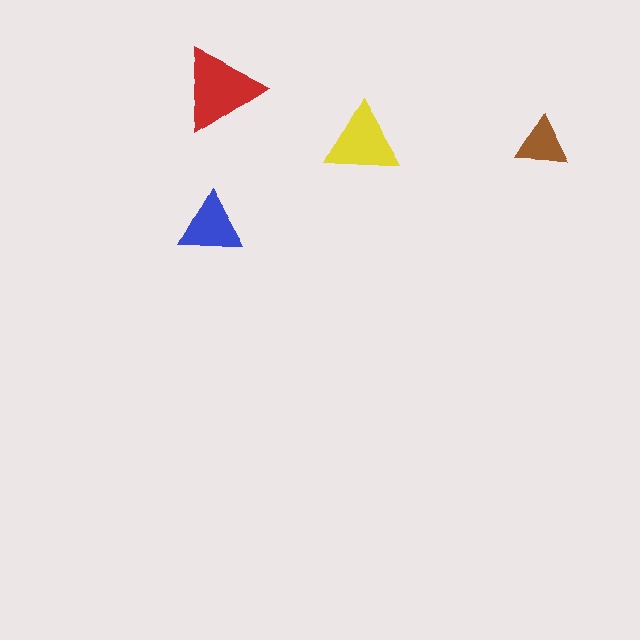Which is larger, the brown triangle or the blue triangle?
The blue one.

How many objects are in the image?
There are 4 objects in the image.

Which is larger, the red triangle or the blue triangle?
The red one.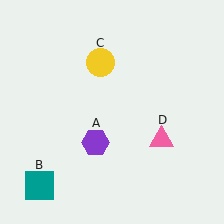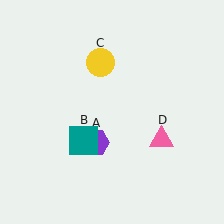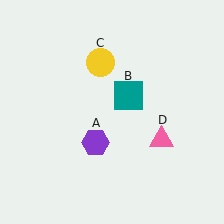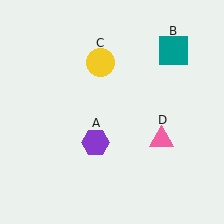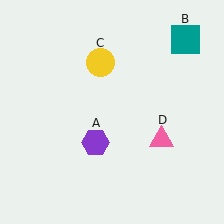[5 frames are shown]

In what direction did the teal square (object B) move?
The teal square (object B) moved up and to the right.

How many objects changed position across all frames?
1 object changed position: teal square (object B).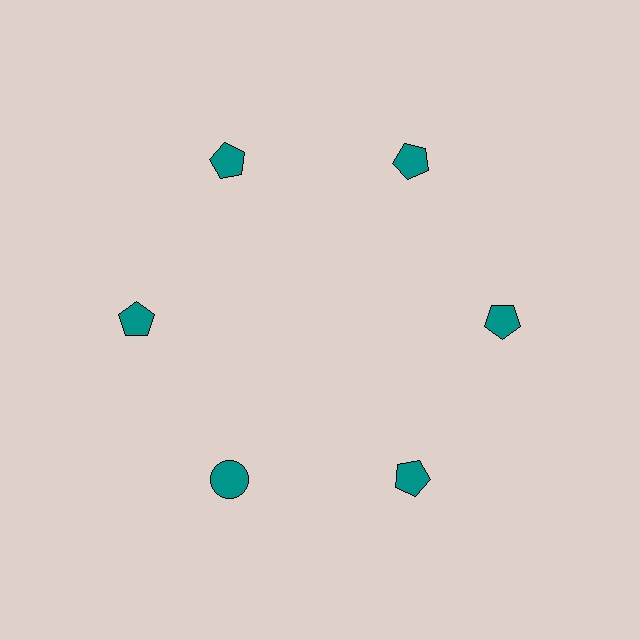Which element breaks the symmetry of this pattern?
The teal circle at roughly the 7 o'clock position breaks the symmetry. All other shapes are teal pentagons.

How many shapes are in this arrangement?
There are 6 shapes arranged in a ring pattern.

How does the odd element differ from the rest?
It has a different shape: circle instead of pentagon.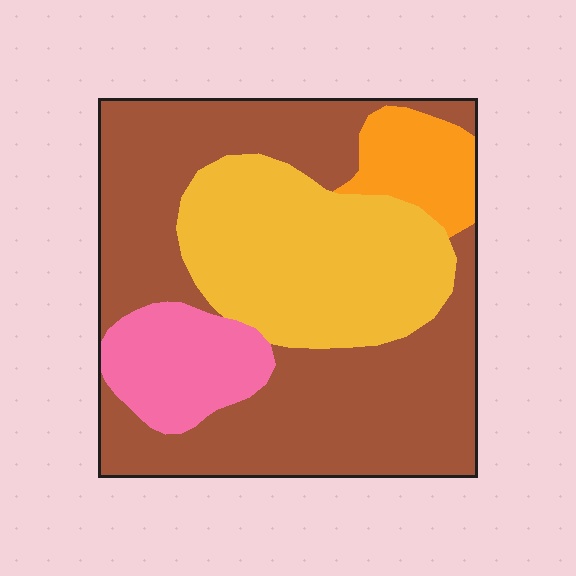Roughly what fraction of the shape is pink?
Pink takes up about one eighth (1/8) of the shape.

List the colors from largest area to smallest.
From largest to smallest: brown, yellow, pink, orange.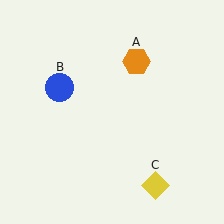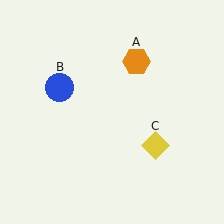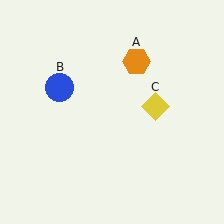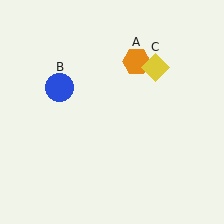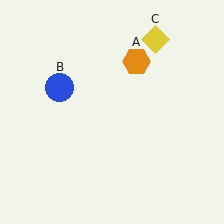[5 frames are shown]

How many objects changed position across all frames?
1 object changed position: yellow diamond (object C).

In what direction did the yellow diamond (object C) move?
The yellow diamond (object C) moved up.